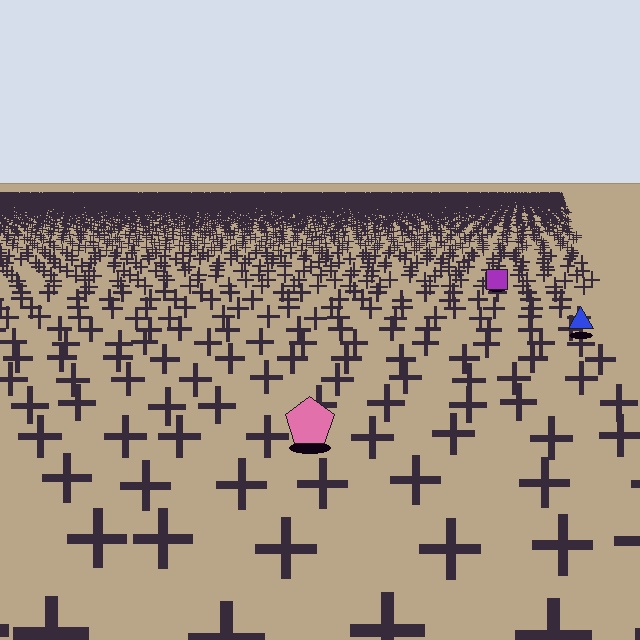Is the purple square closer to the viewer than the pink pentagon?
No. The pink pentagon is closer — you can tell from the texture gradient: the ground texture is coarser near it.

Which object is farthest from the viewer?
The purple square is farthest from the viewer. It appears smaller and the ground texture around it is denser.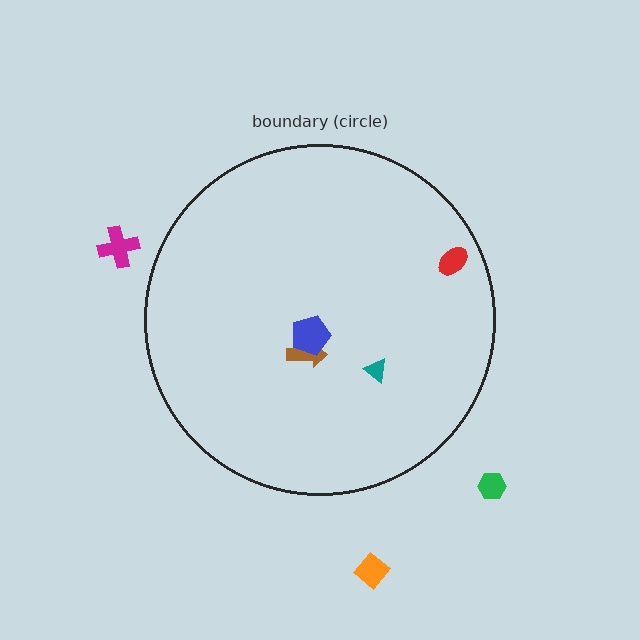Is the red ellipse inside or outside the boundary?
Inside.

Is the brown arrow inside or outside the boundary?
Inside.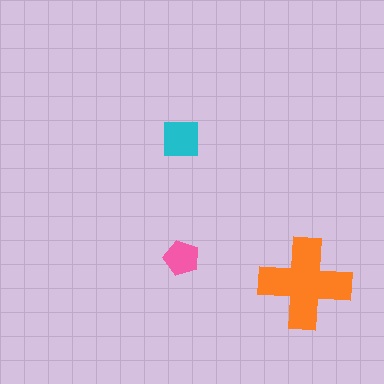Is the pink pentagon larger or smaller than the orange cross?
Smaller.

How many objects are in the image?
There are 3 objects in the image.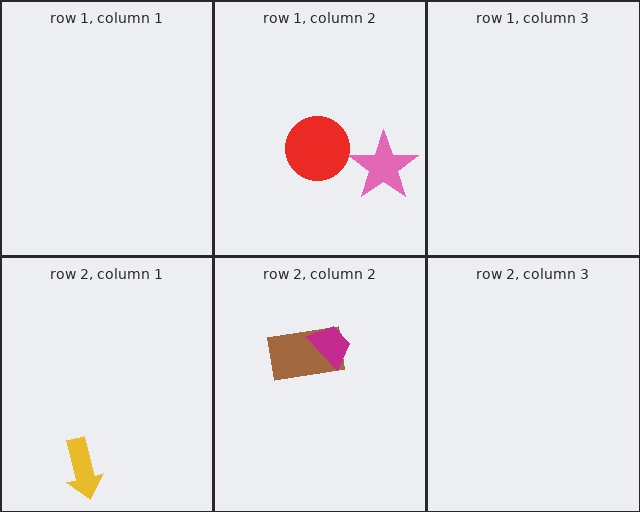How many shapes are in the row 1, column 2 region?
2.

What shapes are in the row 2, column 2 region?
The brown rectangle, the magenta trapezoid.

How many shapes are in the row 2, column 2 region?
2.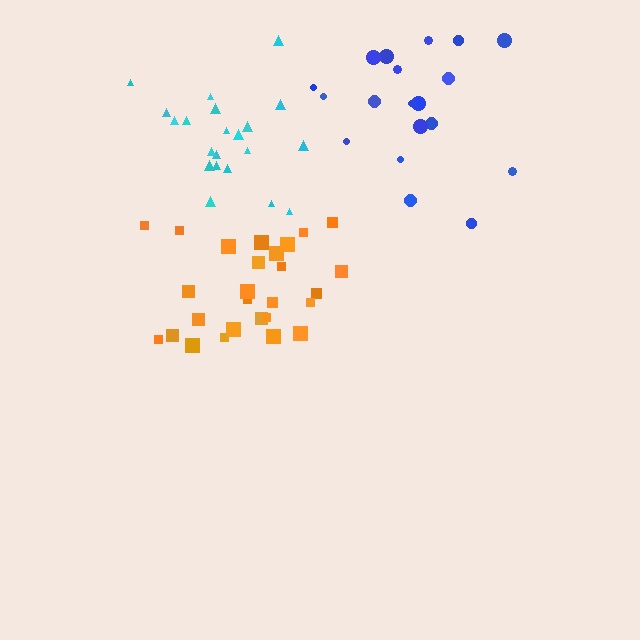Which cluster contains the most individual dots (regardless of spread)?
Orange (27).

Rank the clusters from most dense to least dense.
orange, cyan, blue.